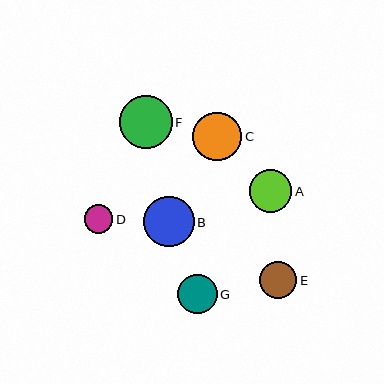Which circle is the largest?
Circle F is the largest with a size of approximately 52 pixels.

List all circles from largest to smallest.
From largest to smallest: F, B, C, A, G, E, D.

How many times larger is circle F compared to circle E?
Circle F is approximately 1.4 times the size of circle E.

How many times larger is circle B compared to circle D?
Circle B is approximately 1.8 times the size of circle D.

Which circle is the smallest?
Circle D is the smallest with a size of approximately 29 pixels.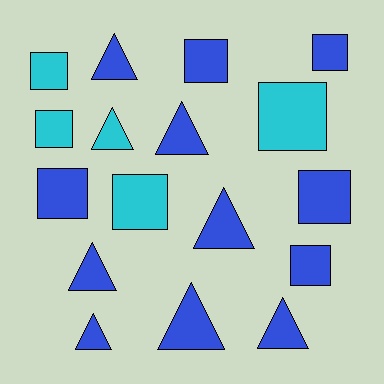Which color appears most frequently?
Blue, with 12 objects.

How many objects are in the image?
There are 17 objects.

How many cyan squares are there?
There are 4 cyan squares.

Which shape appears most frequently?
Square, with 9 objects.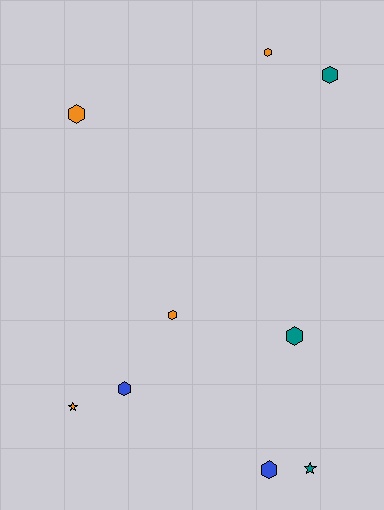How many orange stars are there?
There is 1 orange star.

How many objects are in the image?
There are 9 objects.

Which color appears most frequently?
Orange, with 4 objects.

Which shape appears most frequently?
Hexagon, with 7 objects.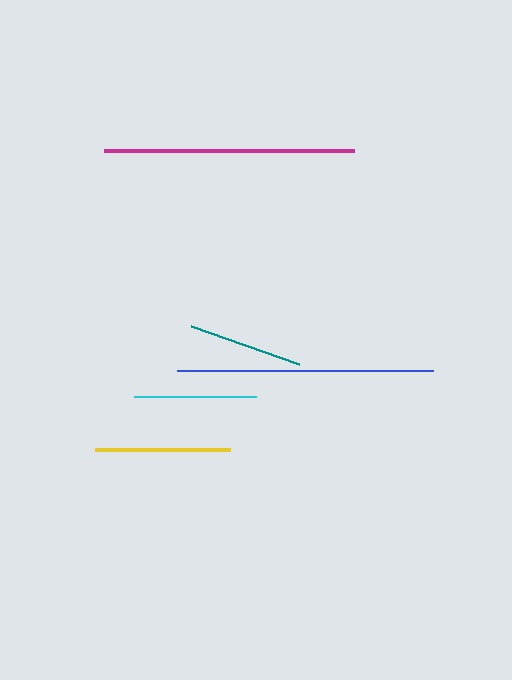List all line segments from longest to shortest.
From longest to shortest: blue, magenta, yellow, cyan, teal.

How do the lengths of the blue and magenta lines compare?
The blue and magenta lines are approximately the same length.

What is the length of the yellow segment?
The yellow segment is approximately 135 pixels long.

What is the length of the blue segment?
The blue segment is approximately 256 pixels long.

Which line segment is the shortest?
The teal line is the shortest at approximately 114 pixels.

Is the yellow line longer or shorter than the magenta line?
The magenta line is longer than the yellow line.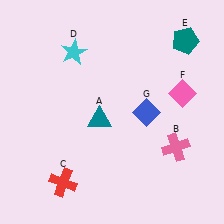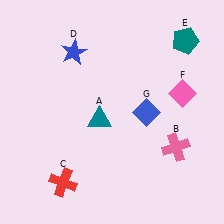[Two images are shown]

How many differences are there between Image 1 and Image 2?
There is 1 difference between the two images.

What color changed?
The star (D) changed from cyan in Image 1 to blue in Image 2.